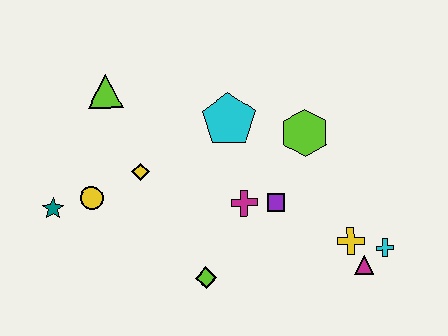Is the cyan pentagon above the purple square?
Yes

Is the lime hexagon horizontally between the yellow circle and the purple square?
No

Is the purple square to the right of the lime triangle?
Yes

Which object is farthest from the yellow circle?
The cyan cross is farthest from the yellow circle.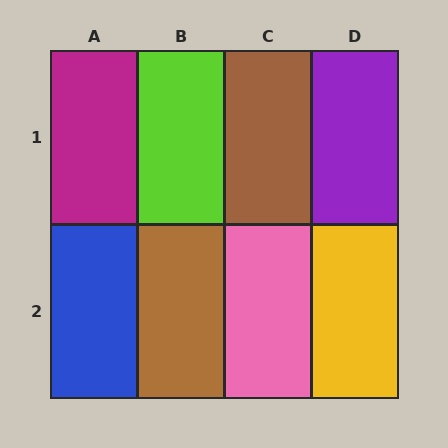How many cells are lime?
1 cell is lime.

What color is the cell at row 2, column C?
Pink.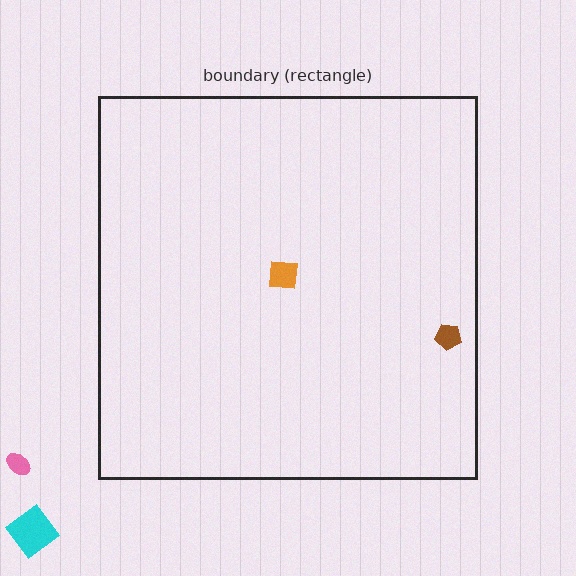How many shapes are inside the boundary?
2 inside, 2 outside.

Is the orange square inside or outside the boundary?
Inside.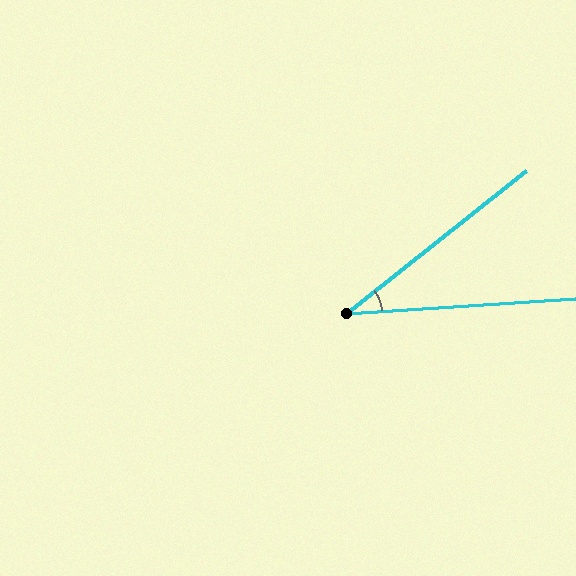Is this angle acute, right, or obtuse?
It is acute.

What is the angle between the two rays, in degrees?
Approximately 35 degrees.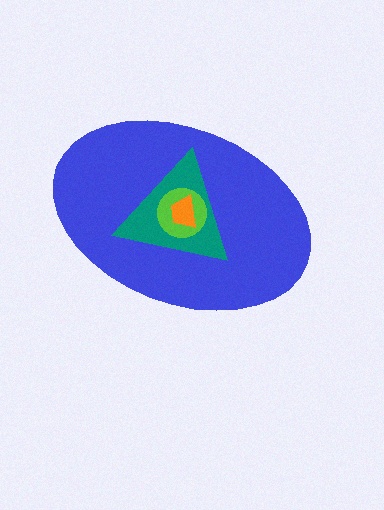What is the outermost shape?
The blue ellipse.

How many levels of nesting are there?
4.